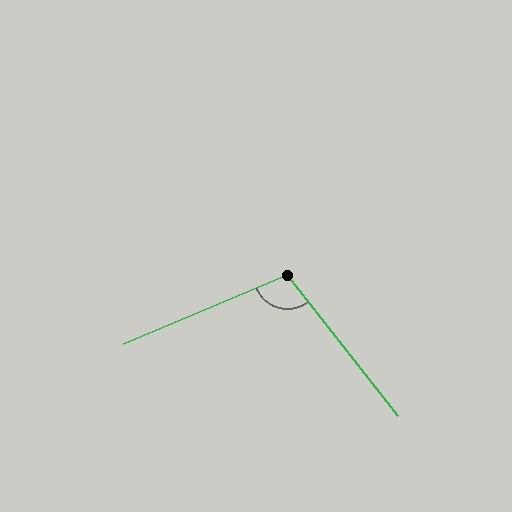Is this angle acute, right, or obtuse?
It is obtuse.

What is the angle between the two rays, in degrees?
Approximately 105 degrees.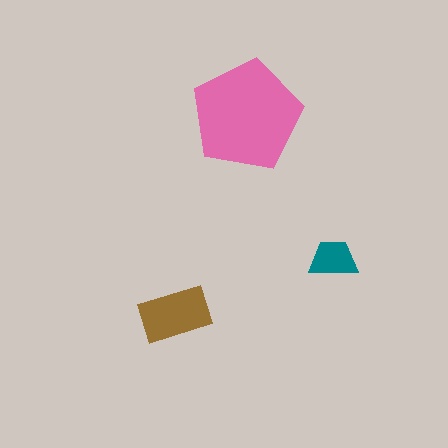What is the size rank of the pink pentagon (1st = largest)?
1st.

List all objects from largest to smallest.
The pink pentagon, the brown rectangle, the teal trapezoid.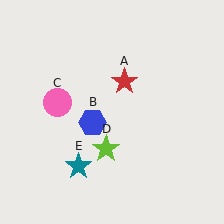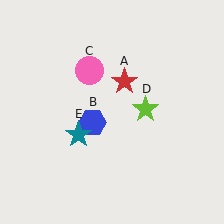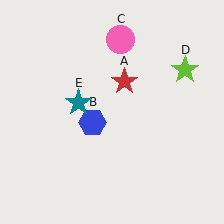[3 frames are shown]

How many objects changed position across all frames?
3 objects changed position: pink circle (object C), lime star (object D), teal star (object E).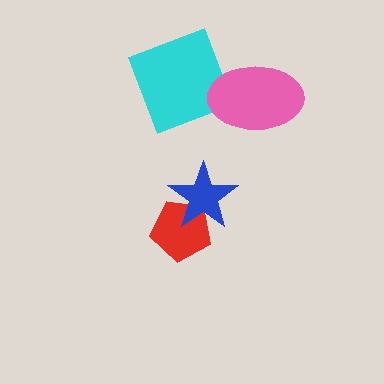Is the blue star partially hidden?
No, no other shape covers it.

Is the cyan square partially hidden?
Yes, it is partially covered by another shape.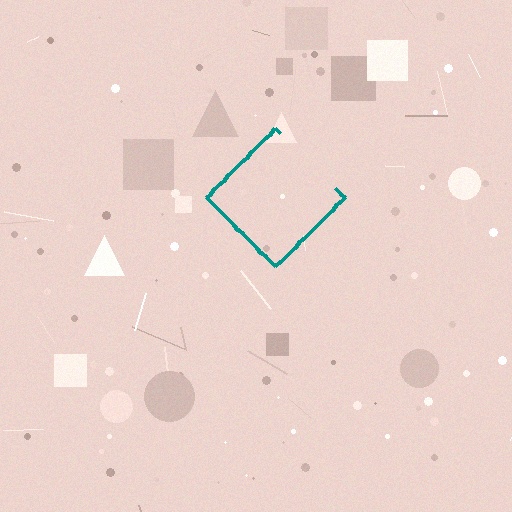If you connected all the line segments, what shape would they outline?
They would outline a diamond.